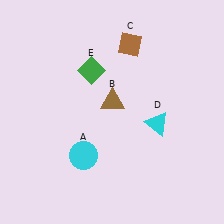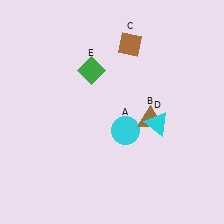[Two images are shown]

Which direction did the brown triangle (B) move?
The brown triangle (B) moved right.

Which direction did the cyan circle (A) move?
The cyan circle (A) moved right.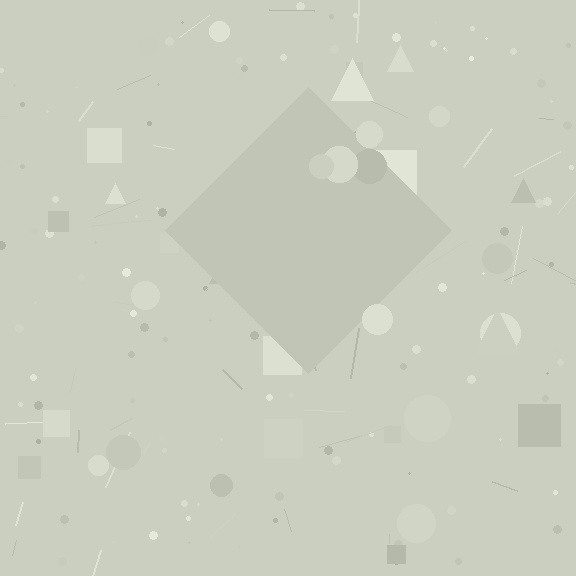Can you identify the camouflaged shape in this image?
The camouflaged shape is a diamond.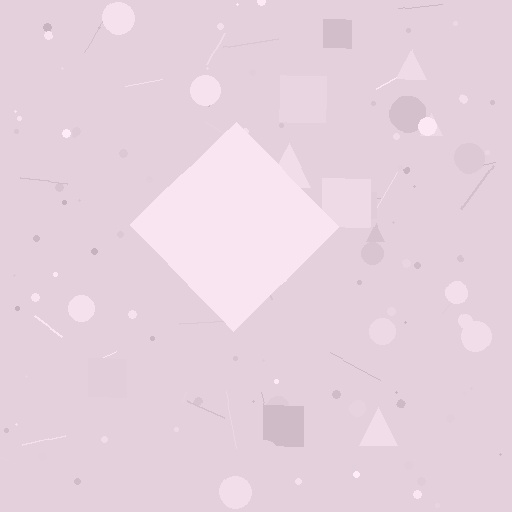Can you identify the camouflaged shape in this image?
The camouflaged shape is a diamond.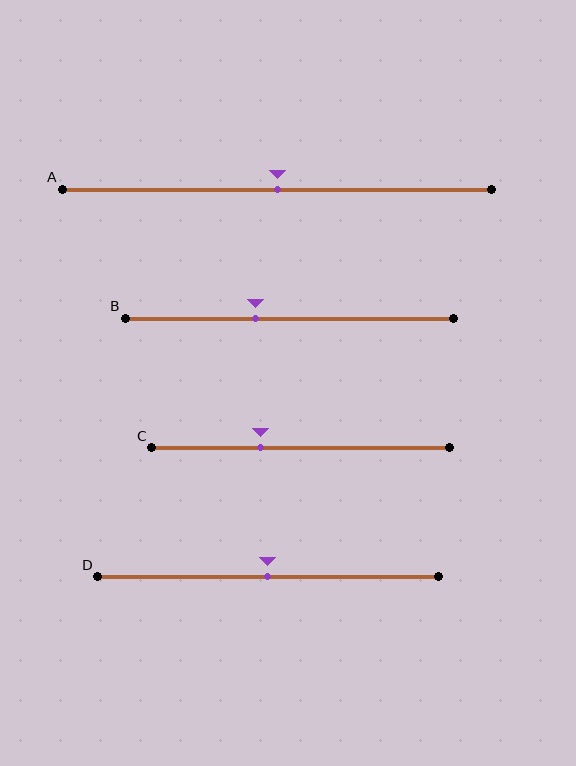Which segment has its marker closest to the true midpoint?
Segment A has its marker closest to the true midpoint.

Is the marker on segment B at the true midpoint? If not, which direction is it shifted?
No, the marker on segment B is shifted to the left by about 10% of the segment length.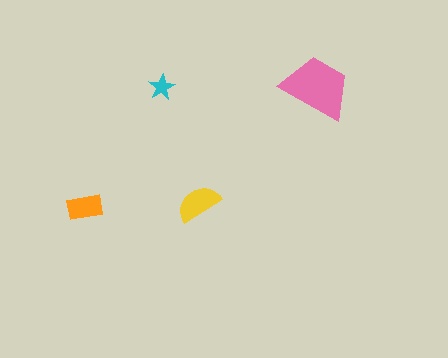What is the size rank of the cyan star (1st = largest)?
4th.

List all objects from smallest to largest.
The cyan star, the orange rectangle, the yellow semicircle, the pink trapezoid.